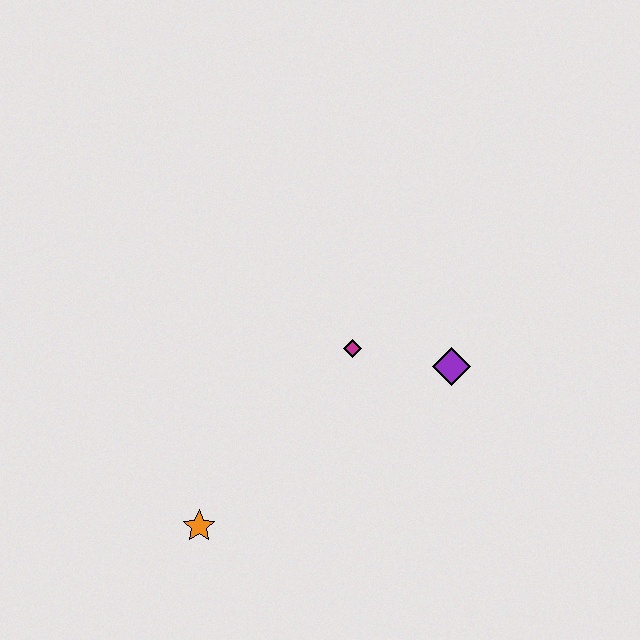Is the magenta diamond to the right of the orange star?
Yes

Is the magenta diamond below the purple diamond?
No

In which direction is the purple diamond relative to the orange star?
The purple diamond is to the right of the orange star.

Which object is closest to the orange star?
The magenta diamond is closest to the orange star.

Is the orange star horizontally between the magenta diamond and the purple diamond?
No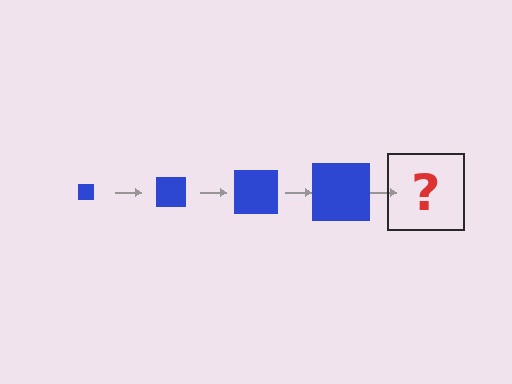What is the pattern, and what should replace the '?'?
The pattern is that the square gets progressively larger each step. The '?' should be a blue square, larger than the previous one.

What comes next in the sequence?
The next element should be a blue square, larger than the previous one.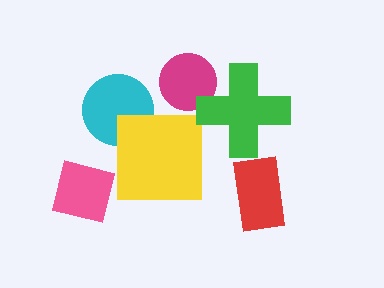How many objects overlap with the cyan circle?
1 object overlaps with the cyan circle.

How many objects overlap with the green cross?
1 object overlaps with the green cross.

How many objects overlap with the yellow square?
1 object overlaps with the yellow square.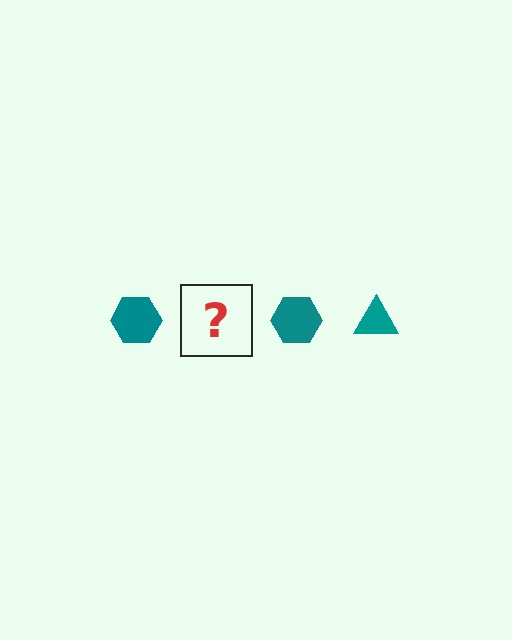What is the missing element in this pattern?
The missing element is a teal triangle.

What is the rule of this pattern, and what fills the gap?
The rule is that the pattern cycles through hexagon, triangle shapes in teal. The gap should be filled with a teal triangle.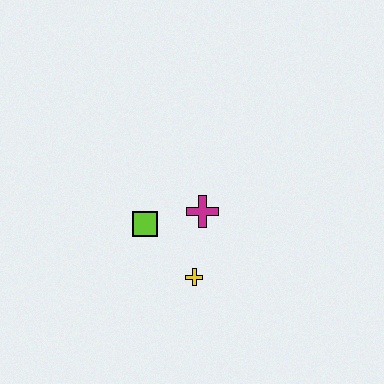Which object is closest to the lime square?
The magenta cross is closest to the lime square.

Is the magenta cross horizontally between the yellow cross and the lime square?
No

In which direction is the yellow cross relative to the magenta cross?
The yellow cross is below the magenta cross.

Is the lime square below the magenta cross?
Yes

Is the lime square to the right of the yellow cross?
No